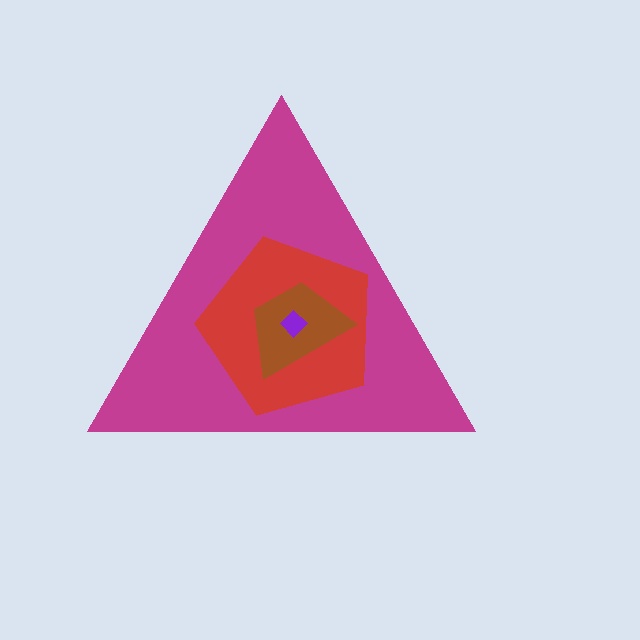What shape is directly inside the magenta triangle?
The red pentagon.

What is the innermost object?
The purple diamond.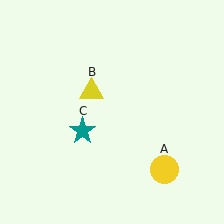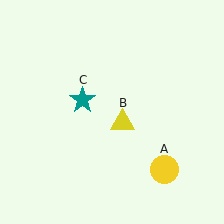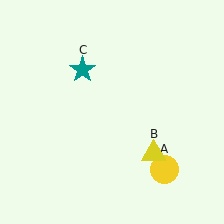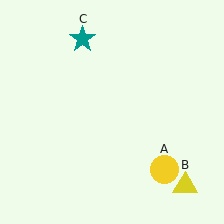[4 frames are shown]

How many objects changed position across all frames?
2 objects changed position: yellow triangle (object B), teal star (object C).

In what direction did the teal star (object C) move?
The teal star (object C) moved up.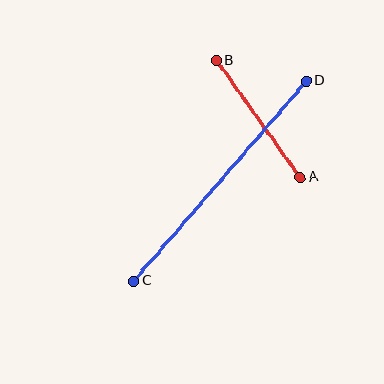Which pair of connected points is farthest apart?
Points C and D are farthest apart.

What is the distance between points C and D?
The distance is approximately 264 pixels.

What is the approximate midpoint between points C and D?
The midpoint is at approximately (220, 181) pixels.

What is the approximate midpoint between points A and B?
The midpoint is at approximately (258, 119) pixels.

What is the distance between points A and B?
The distance is approximately 144 pixels.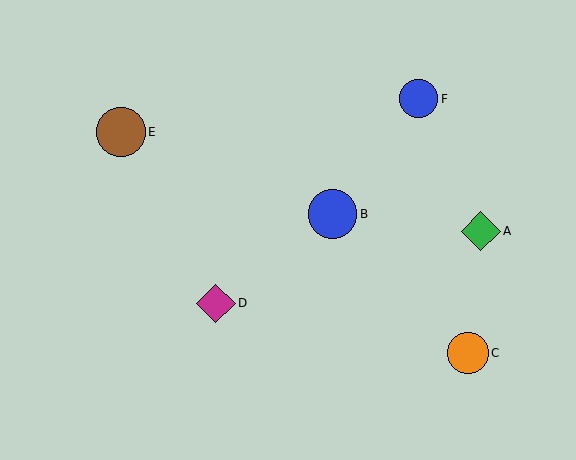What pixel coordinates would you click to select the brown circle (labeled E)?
Click at (121, 132) to select the brown circle E.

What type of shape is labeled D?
Shape D is a magenta diamond.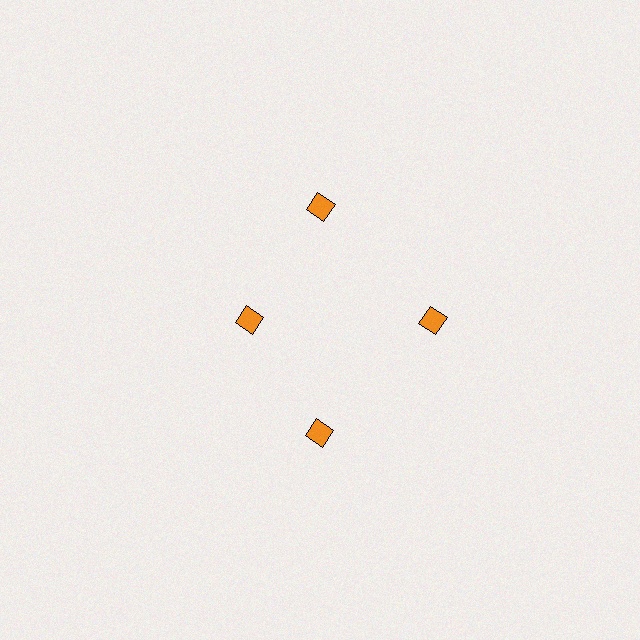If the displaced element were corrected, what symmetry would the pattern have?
It would have 4-fold rotational symmetry — the pattern would map onto itself every 90 degrees.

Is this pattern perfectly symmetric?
No. The 4 orange diamonds are arranged in a ring, but one element near the 9 o'clock position is pulled inward toward the center, breaking the 4-fold rotational symmetry.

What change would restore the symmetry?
The symmetry would be restored by moving it outward, back onto the ring so that all 4 diamonds sit at equal angles and equal distance from the center.